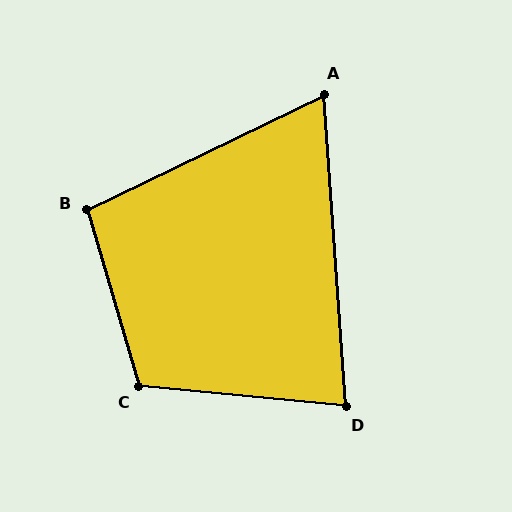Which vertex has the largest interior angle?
C, at approximately 112 degrees.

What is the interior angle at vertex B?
Approximately 100 degrees (obtuse).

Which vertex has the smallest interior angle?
A, at approximately 68 degrees.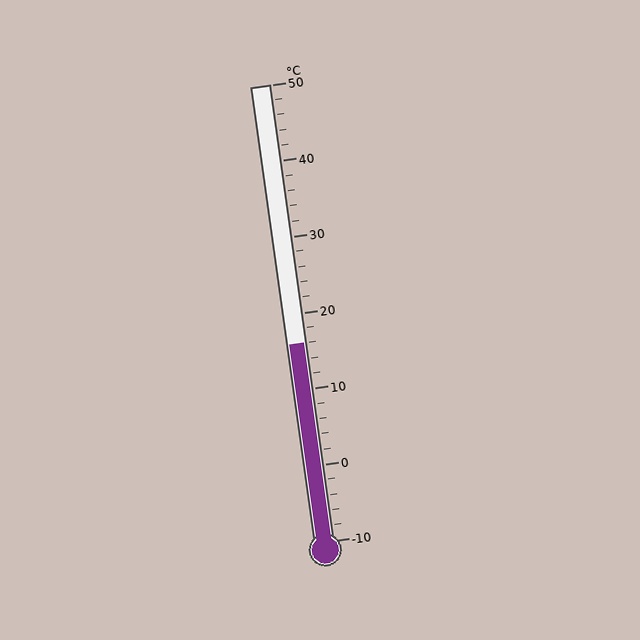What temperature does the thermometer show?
The thermometer shows approximately 16°C.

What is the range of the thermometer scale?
The thermometer scale ranges from -10°C to 50°C.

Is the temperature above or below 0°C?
The temperature is above 0°C.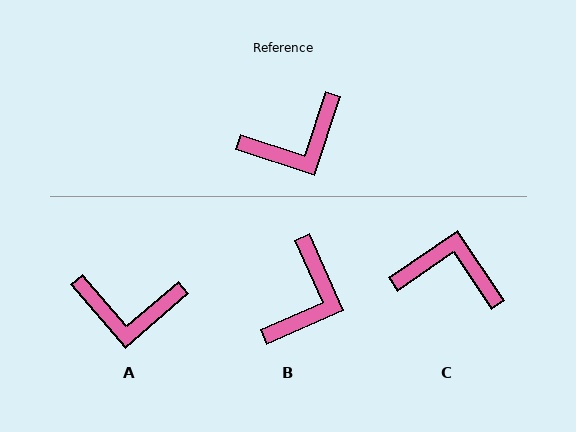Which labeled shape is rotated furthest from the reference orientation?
C, about 142 degrees away.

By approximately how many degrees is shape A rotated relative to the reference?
Approximately 31 degrees clockwise.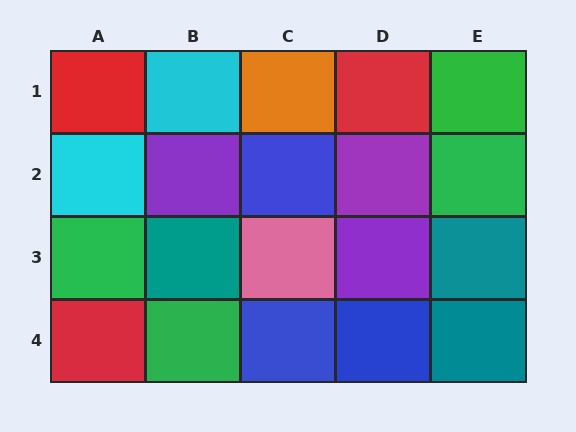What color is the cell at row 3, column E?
Teal.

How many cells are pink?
1 cell is pink.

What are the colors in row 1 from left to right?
Red, cyan, orange, red, green.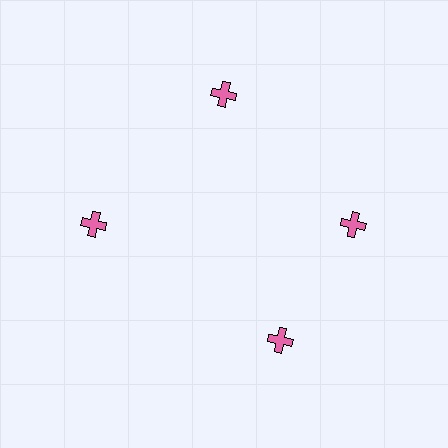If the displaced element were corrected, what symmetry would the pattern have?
It would have 4-fold rotational symmetry — the pattern would map onto itself every 90 degrees.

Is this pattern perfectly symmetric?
No. The 4 pink crosses are arranged in a ring, but one element near the 6 o'clock position is rotated out of alignment along the ring, breaking the 4-fold rotational symmetry.